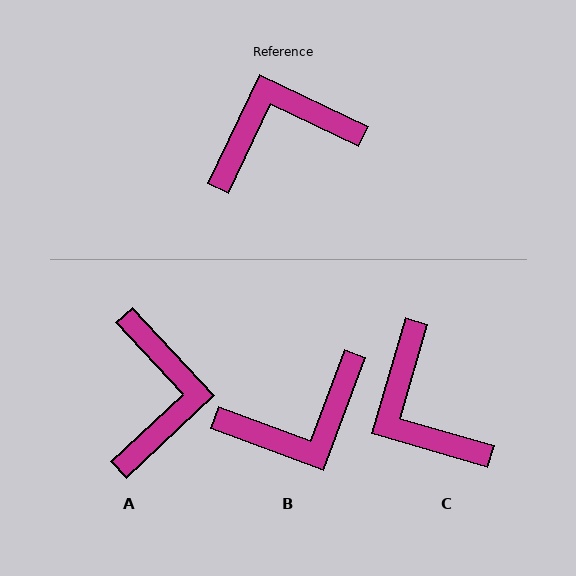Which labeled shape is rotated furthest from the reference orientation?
B, about 175 degrees away.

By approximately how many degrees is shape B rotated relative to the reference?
Approximately 175 degrees clockwise.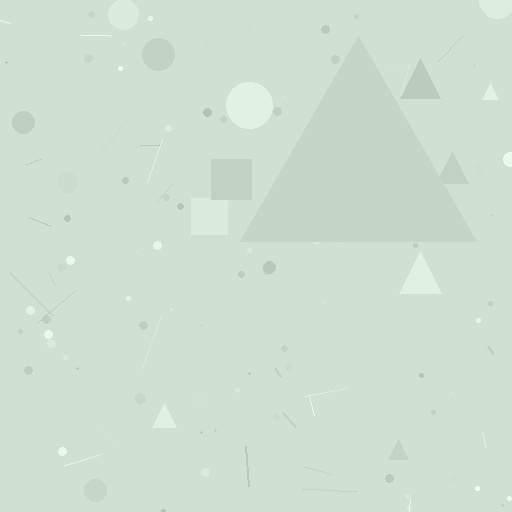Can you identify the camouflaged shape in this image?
The camouflaged shape is a triangle.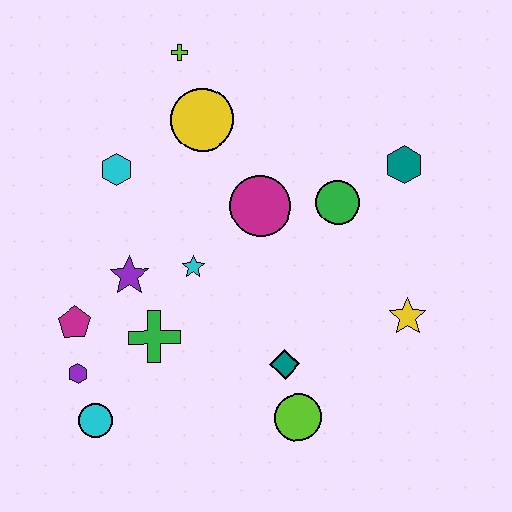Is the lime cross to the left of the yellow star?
Yes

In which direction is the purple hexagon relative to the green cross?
The purple hexagon is to the left of the green cross.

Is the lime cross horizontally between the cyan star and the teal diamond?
No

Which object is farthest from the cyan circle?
The teal hexagon is farthest from the cyan circle.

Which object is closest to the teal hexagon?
The green circle is closest to the teal hexagon.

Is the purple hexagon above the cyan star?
No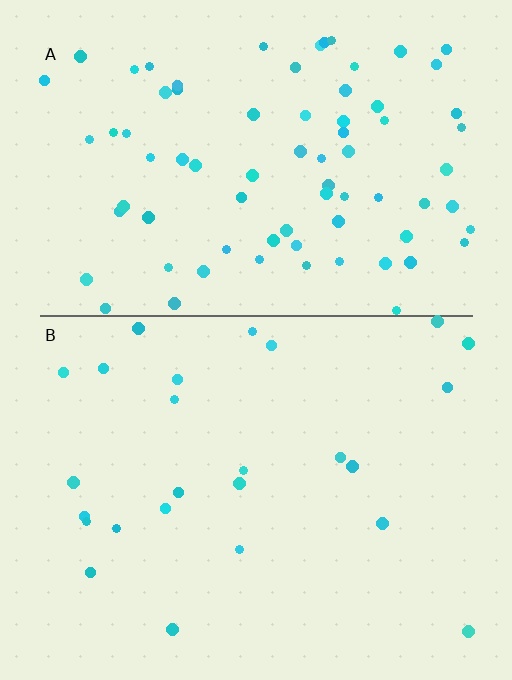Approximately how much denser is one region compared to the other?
Approximately 3.1× — region A over region B.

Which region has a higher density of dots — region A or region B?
A (the top).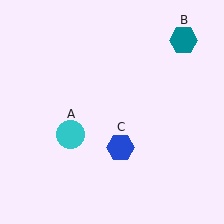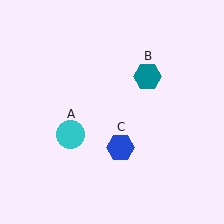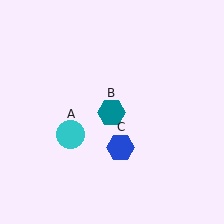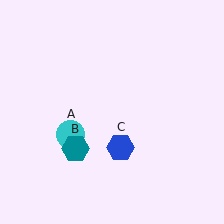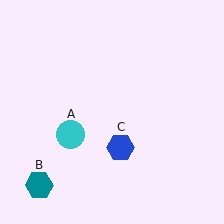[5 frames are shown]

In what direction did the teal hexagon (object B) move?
The teal hexagon (object B) moved down and to the left.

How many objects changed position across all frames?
1 object changed position: teal hexagon (object B).